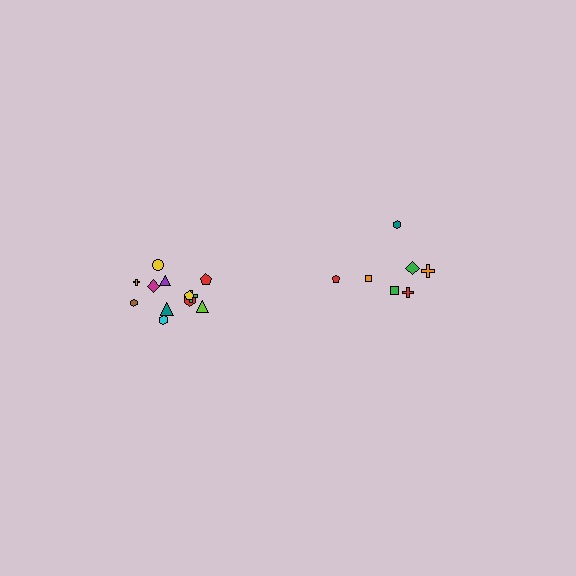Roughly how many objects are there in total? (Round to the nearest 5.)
Roughly 20 objects in total.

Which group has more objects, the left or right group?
The left group.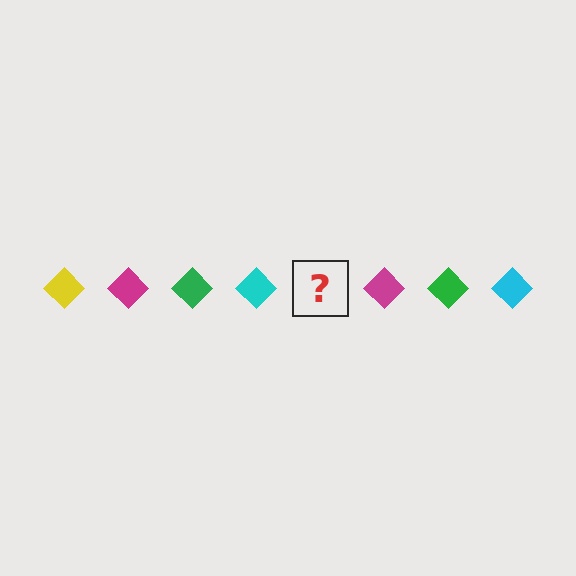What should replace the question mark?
The question mark should be replaced with a yellow diamond.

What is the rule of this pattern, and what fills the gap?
The rule is that the pattern cycles through yellow, magenta, green, cyan diamonds. The gap should be filled with a yellow diamond.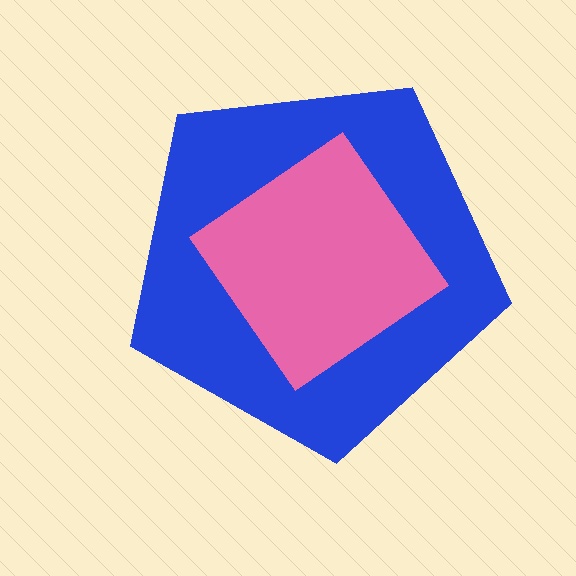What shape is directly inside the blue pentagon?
The pink diamond.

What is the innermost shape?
The pink diamond.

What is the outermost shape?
The blue pentagon.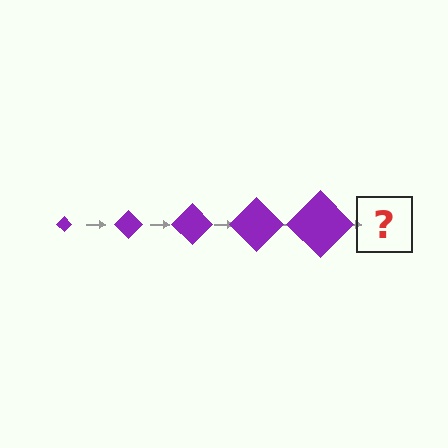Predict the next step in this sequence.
The next step is a purple diamond, larger than the previous one.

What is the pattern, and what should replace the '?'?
The pattern is that the diamond gets progressively larger each step. The '?' should be a purple diamond, larger than the previous one.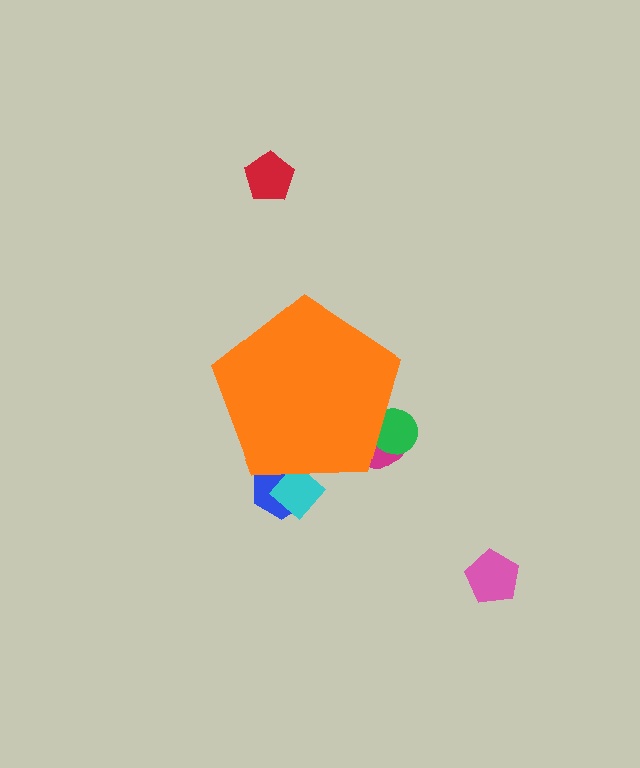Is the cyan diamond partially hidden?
Yes, the cyan diamond is partially hidden behind the orange pentagon.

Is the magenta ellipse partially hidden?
Yes, the magenta ellipse is partially hidden behind the orange pentagon.